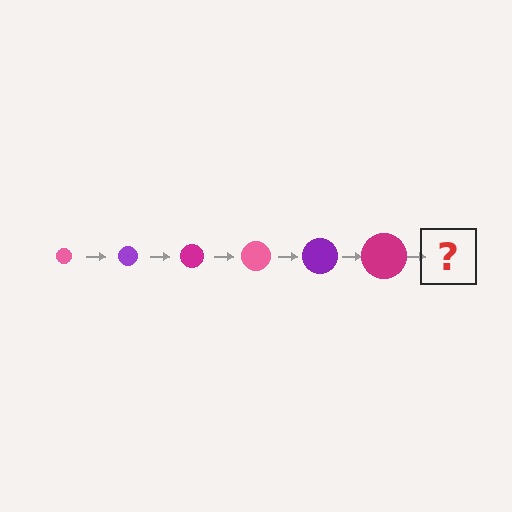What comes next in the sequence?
The next element should be a pink circle, larger than the previous one.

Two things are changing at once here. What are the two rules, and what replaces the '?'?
The two rules are that the circle grows larger each step and the color cycles through pink, purple, and magenta. The '?' should be a pink circle, larger than the previous one.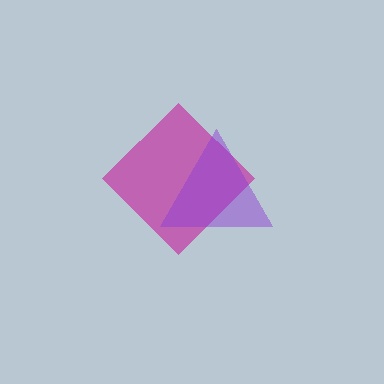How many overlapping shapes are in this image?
There are 2 overlapping shapes in the image.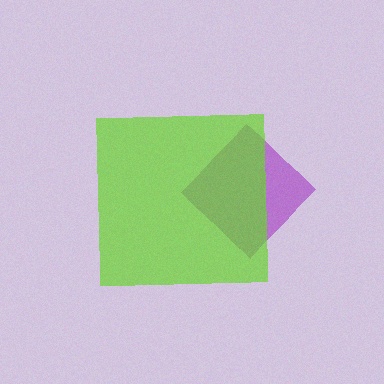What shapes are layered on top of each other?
The layered shapes are: a purple diamond, a lime square.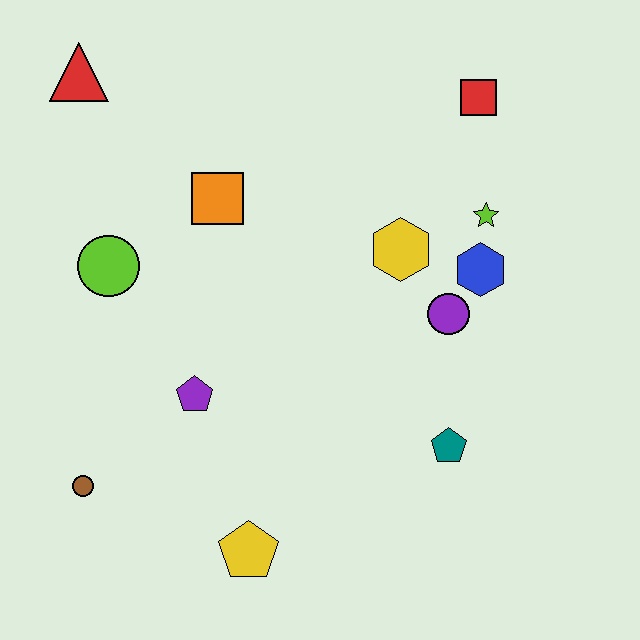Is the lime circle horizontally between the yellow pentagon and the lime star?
No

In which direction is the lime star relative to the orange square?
The lime star is to the right of the orange square.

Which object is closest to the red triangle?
The orange square is closest to the red triangle.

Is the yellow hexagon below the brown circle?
No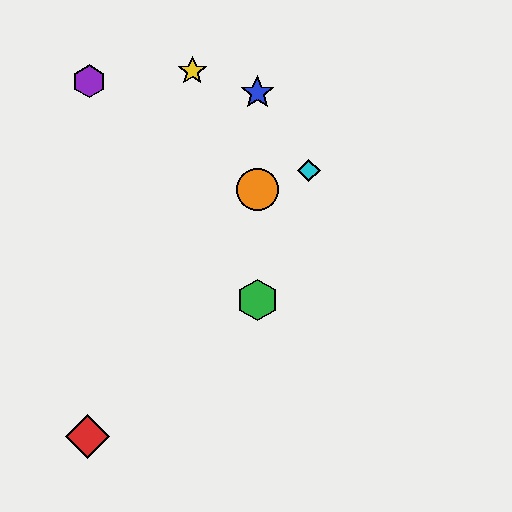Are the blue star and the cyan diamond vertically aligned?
No, the blue star is at x≈257 and the cyan diamond is at x≈309.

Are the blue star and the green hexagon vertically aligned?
Yes, both are at x≈257.